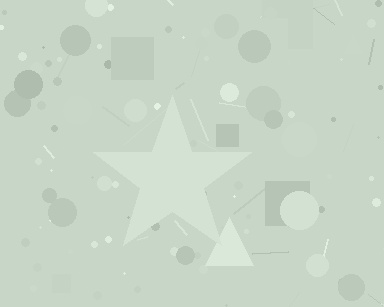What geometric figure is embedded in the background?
A star is embedded in the background.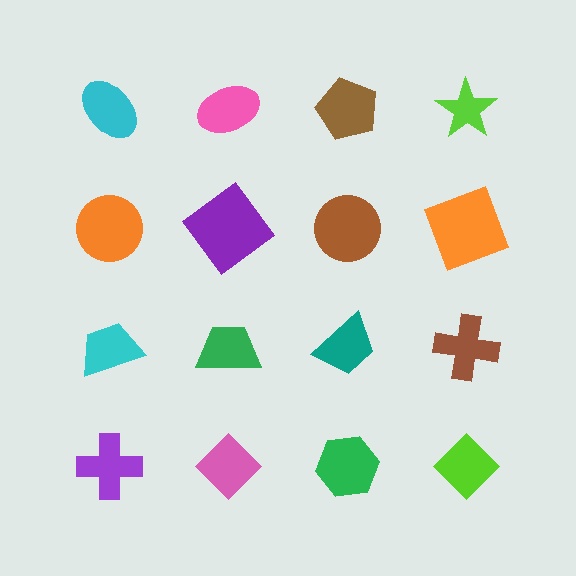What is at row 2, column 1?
An orange circle.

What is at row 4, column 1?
A purple cross.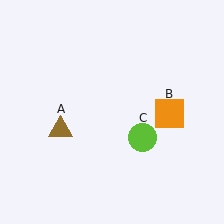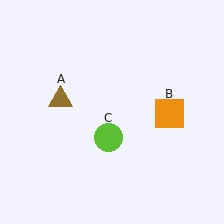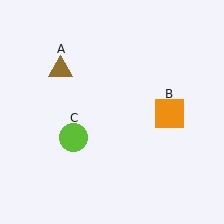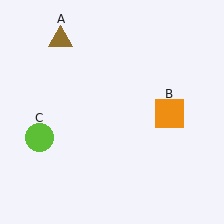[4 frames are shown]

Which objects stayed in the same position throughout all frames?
Orange square (object B) remained stationary.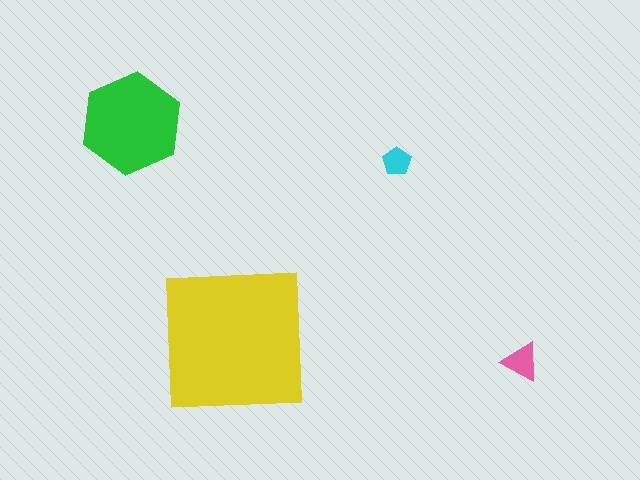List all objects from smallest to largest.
The cyan pentagon, the pink triangle, the green hexagon, the yellow square.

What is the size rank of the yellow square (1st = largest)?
1st.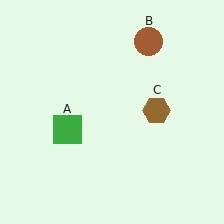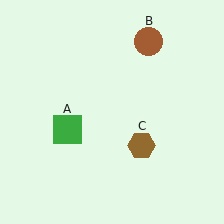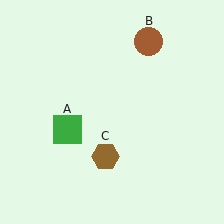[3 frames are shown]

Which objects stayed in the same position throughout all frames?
Green square (object A) and brown circle (object B) remained stationary.